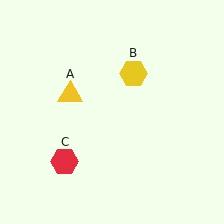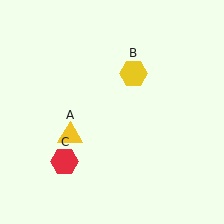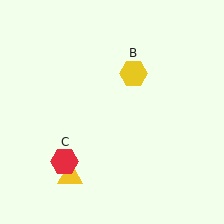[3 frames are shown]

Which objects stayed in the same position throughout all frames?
Yellow hexagon (object B) and red hexagon (object C) remained stationary.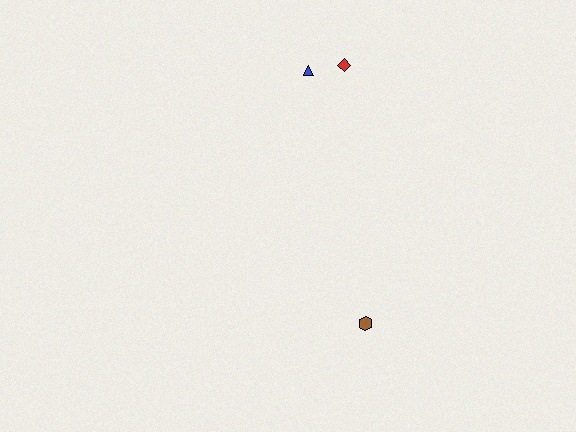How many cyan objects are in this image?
There are no cyan objects.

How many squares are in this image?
There are no squares.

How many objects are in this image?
There are 3 objects.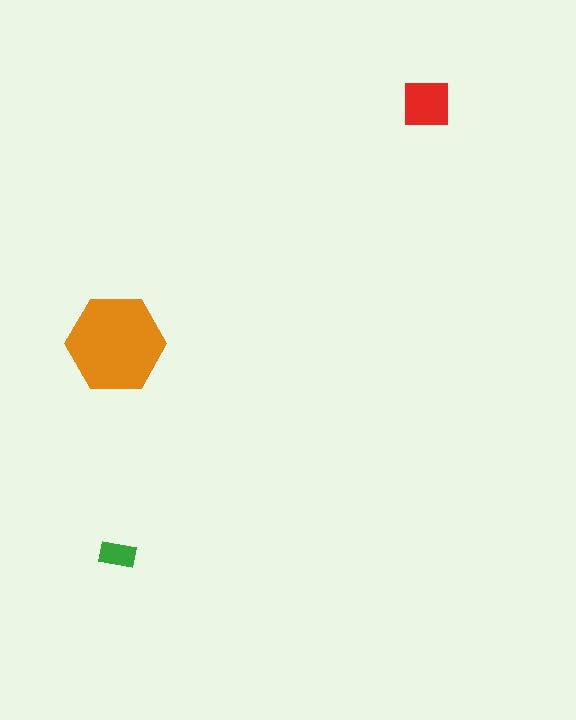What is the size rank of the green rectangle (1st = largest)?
3rd.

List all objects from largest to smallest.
The orange hexagon, the red square, the green rectangle.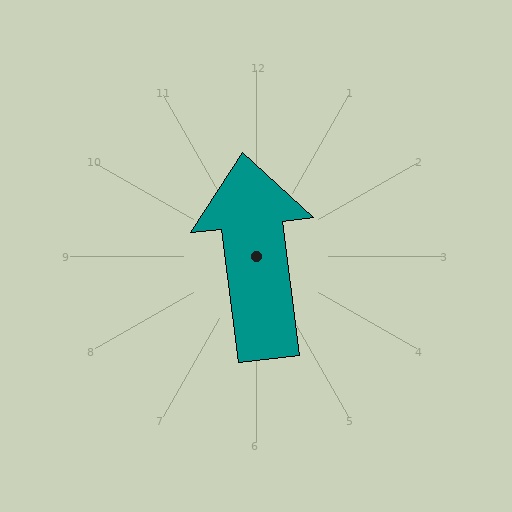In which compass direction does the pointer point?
North.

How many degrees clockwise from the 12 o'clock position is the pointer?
Approximately 353 degrees.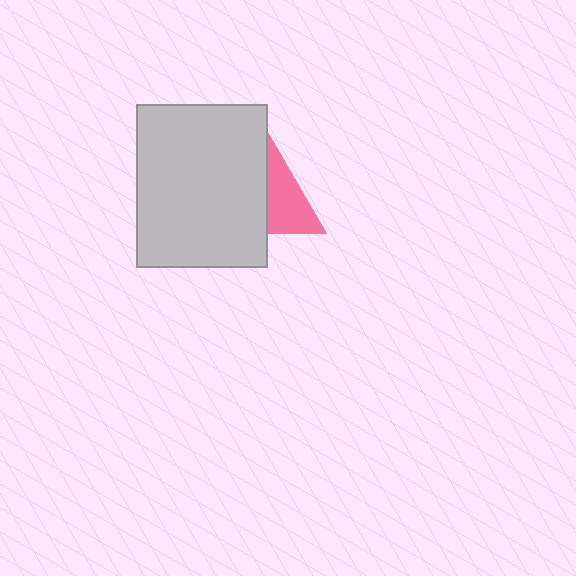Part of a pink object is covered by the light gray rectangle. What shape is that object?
It is a triangle.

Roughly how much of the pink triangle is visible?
A small part of it is visible (roughly 38%).